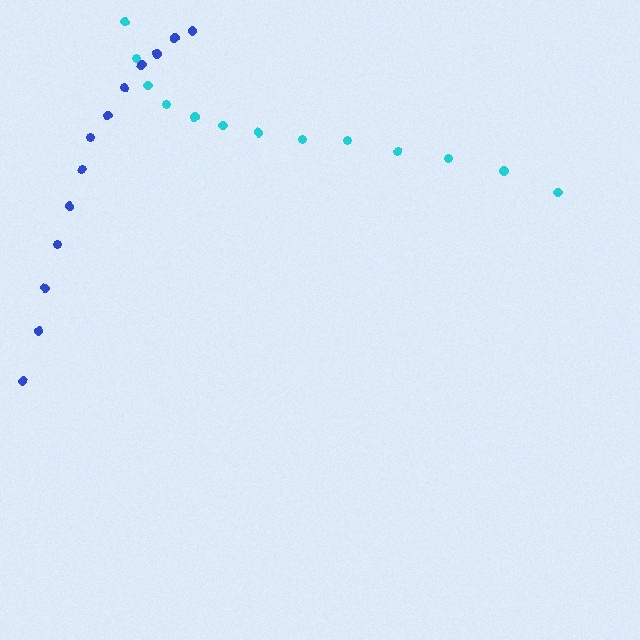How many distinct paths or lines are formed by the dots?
There are 2 distinct paths.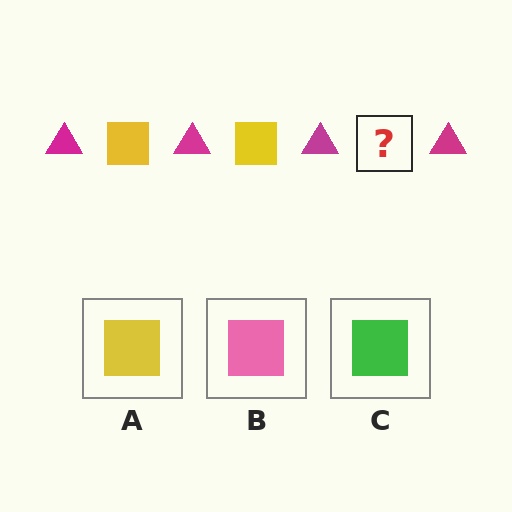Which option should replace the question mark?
Option A.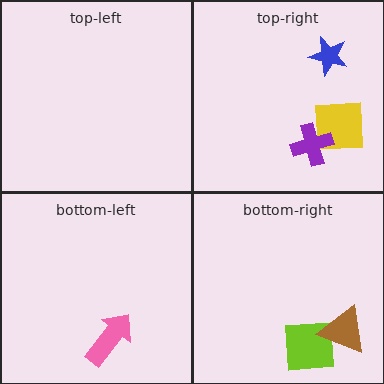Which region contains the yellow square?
The top-right region.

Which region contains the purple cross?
The top-right region.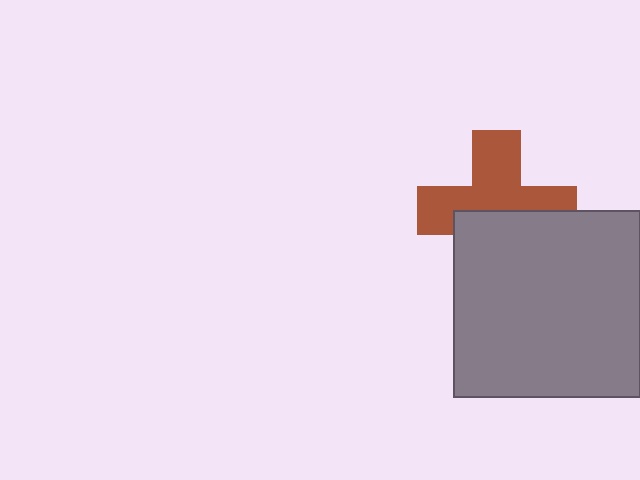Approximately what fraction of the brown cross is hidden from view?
Roughly 44% of the brown cross is hidden behind the gray square.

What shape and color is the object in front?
The object in front is a gray square.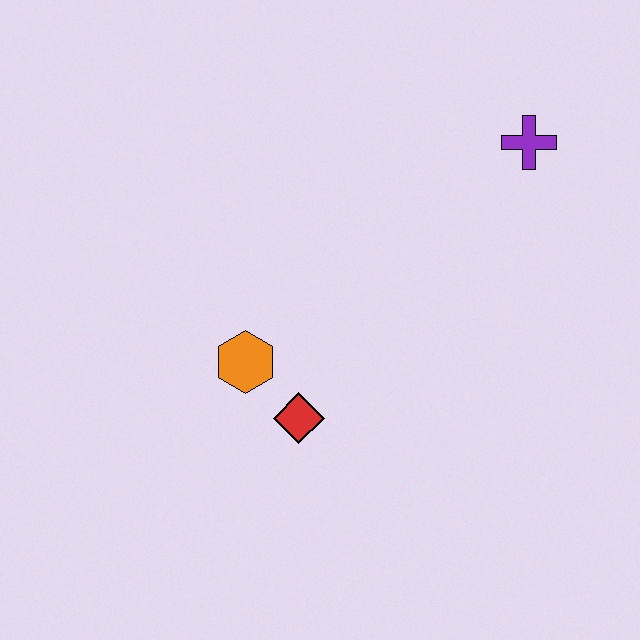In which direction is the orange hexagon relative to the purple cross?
The orange hexagon is to the left of the purple cross.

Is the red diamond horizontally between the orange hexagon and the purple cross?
Yes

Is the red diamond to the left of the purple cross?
Yes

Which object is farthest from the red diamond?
The purple cross is farthest from the red diamond.